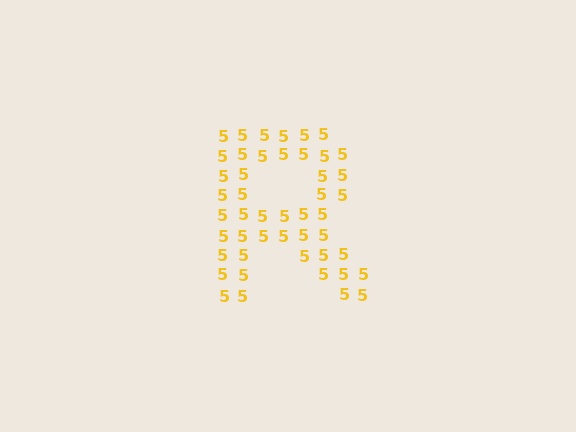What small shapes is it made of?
It is made of small digit 5's.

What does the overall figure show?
The overall figure shows the letter R.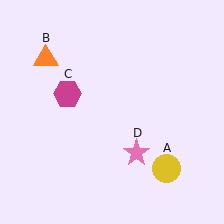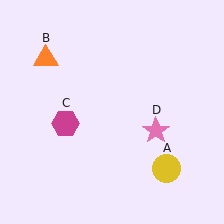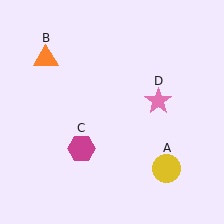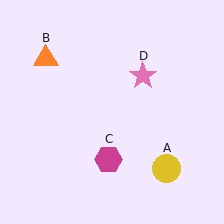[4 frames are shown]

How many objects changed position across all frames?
2 objects changed position: magenta hexagon (object C), pink star (object D).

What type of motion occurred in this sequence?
The magenta hexagon (object C), pink star (object D) rotated counterclockwise around the center of the scene.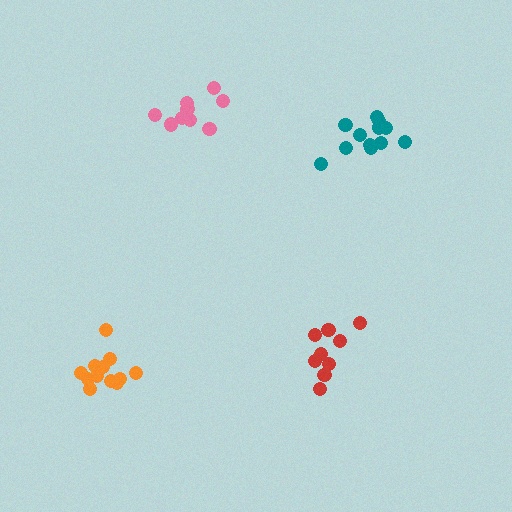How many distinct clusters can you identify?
There are 4 distinct clusters.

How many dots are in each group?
Group 1: 13 dots, Group 2: 12 dots, Group 3: 9 dots, Group 4: 9 dots (43 total).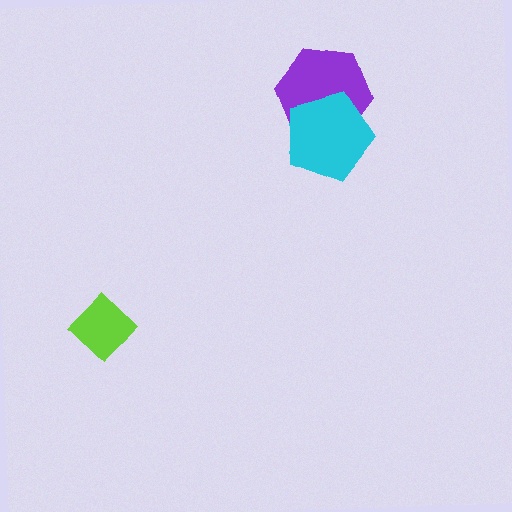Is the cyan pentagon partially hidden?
No, no other shape covers it.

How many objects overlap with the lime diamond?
0 objects overlap with the lime diamond.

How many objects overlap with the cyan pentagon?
1 object overlaps with the cyan pentagon.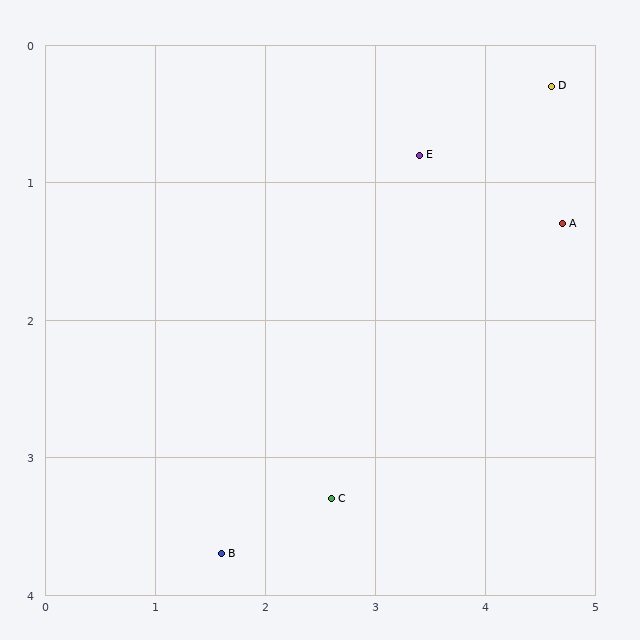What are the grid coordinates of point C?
Point C is at approximately (2.6, 3.3).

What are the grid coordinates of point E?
Point E is at approximately (3.4, 0.8).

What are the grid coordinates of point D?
Point D is at approximately (4.6, 0.3).